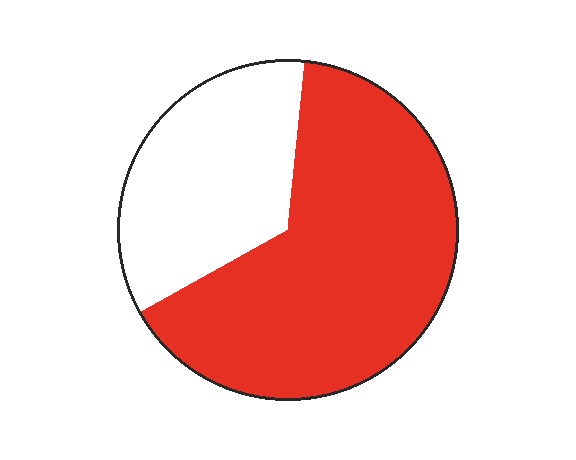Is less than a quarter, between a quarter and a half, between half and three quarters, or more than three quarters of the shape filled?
Between half and three quarters.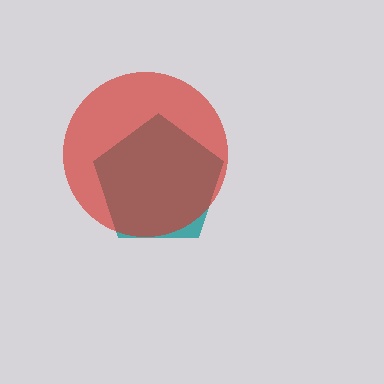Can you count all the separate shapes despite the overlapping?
Yes, there are 2 separate shapes.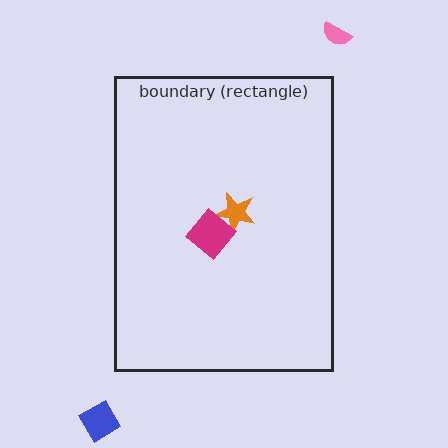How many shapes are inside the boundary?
2 inside, 2 outside.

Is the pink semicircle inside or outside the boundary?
Outside.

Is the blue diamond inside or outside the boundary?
Outside.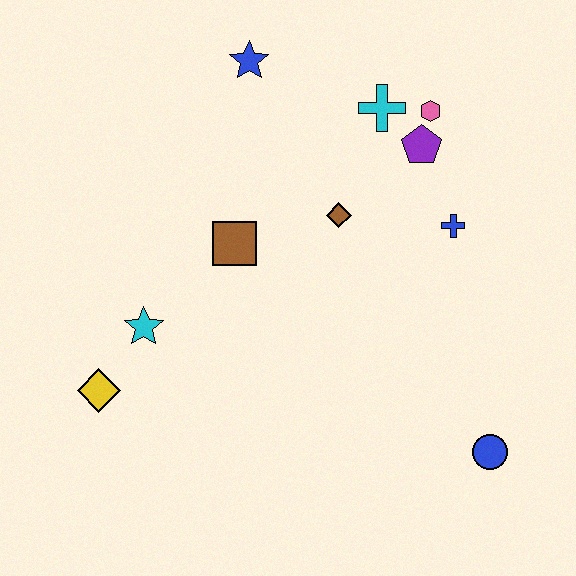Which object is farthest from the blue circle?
The blue star is farthest from the blue circle.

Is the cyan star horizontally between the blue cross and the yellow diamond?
Yes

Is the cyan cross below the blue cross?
No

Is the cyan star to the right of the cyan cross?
No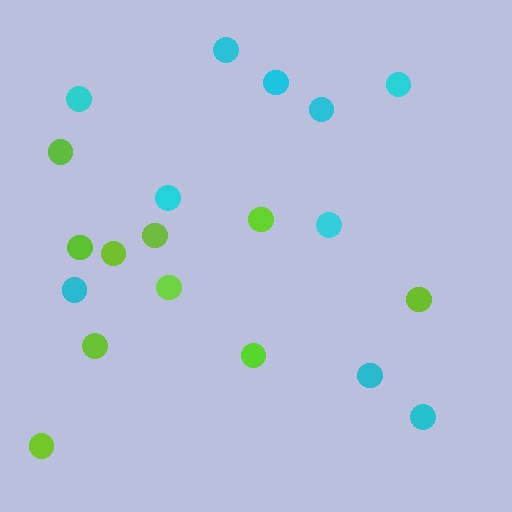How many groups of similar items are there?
There are 2 groups: one group of cyan circles (10) and one group of lime circles (10).